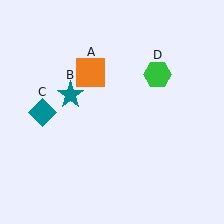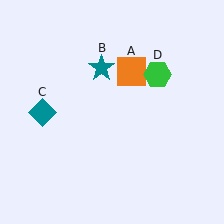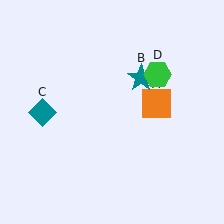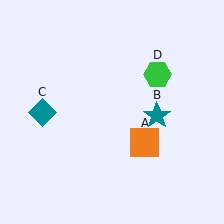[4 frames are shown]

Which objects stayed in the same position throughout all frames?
Teal diamond (object C) and green hexagon (object D) remained stationary.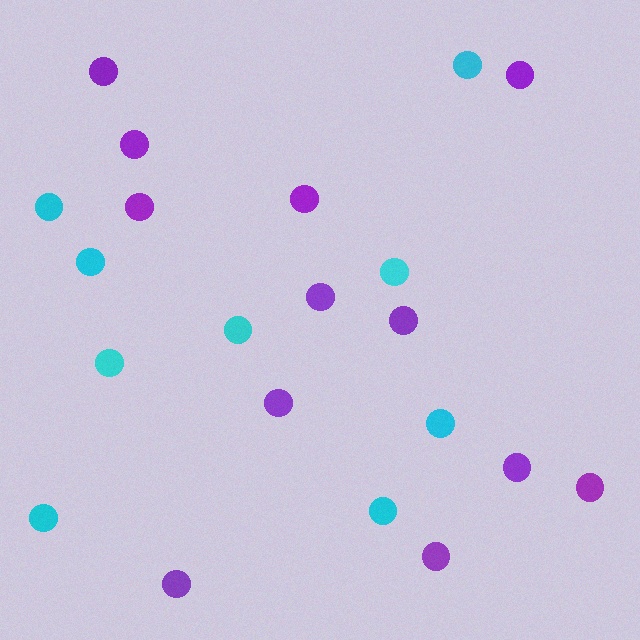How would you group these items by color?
There are 2 groups: one group of purple circles (12) and one group of cyan circles (9).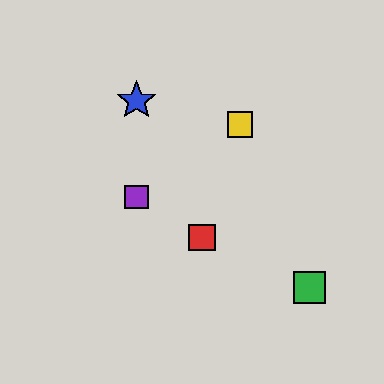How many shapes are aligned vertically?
2 shapes (the blue star, the purple square) are aligned vertically.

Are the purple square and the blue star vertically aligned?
Yes, both are at x≈137.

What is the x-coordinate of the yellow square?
The yellow square is at x≈240.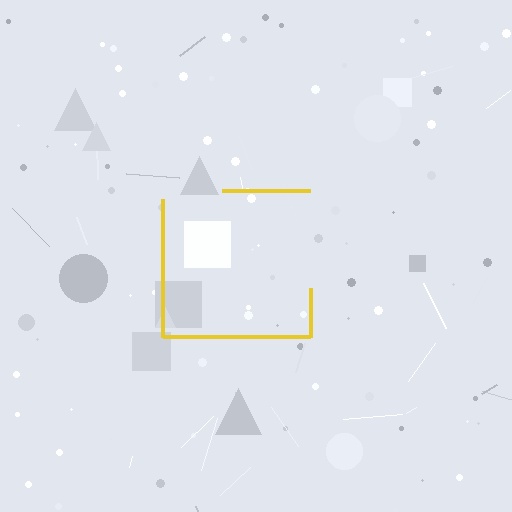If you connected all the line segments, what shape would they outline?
They would outline a square.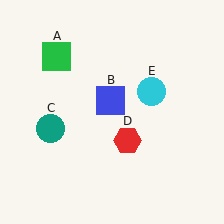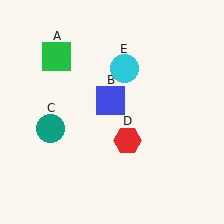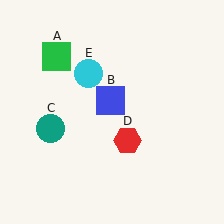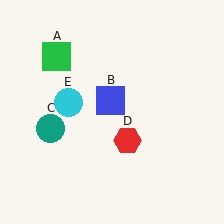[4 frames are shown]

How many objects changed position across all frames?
1 object changed position: cyan circle (object E).